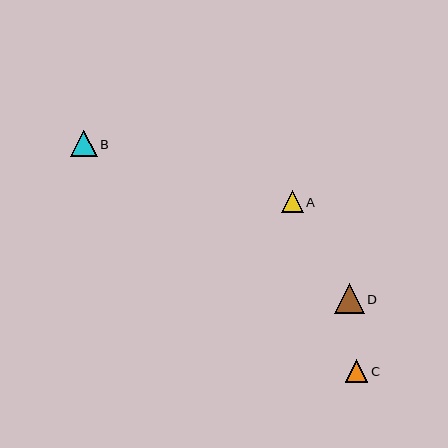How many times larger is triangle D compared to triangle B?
Triangle D is approximately 1.1 times the size of triangle B.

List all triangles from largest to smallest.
From largest to smallest: D, B, C, A.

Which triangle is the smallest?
Triangle A is the smallest with a size of approximately 22 pixels.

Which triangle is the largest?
Triangle D is the largest with a size of approximately 30 pixels.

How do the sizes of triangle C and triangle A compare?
Triangle C and triangle A are approximately the same size.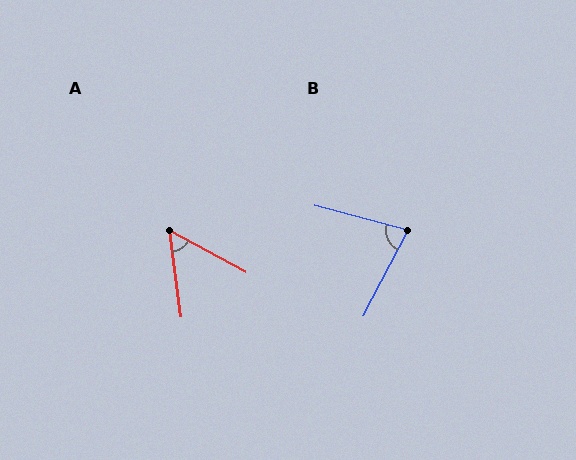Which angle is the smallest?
A, at approximately 54 degrees.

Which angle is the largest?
B, at approximately 77 degrees.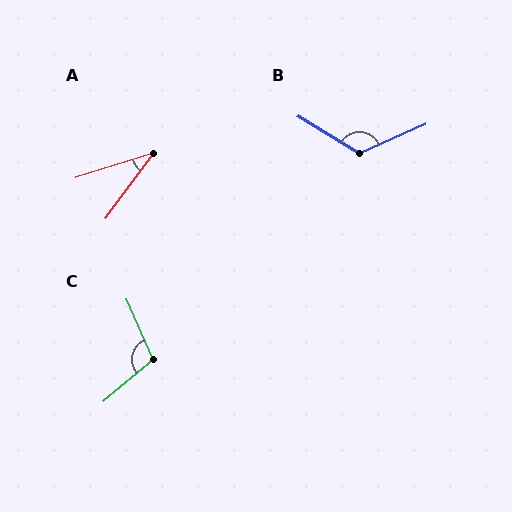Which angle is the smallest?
A, at approximately 35 degrees.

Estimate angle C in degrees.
Approximately 106 degrees.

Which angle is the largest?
B, at approximately 124 degrees.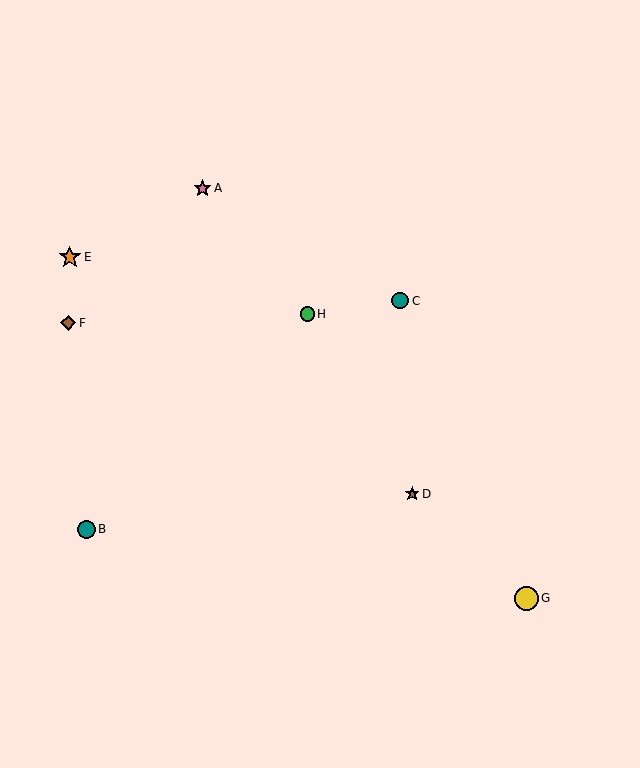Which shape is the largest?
The yellow circle (labeled G) is the largest.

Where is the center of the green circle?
The center of the green circle is at (307, 314).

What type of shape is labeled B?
Shape B is a teal circle.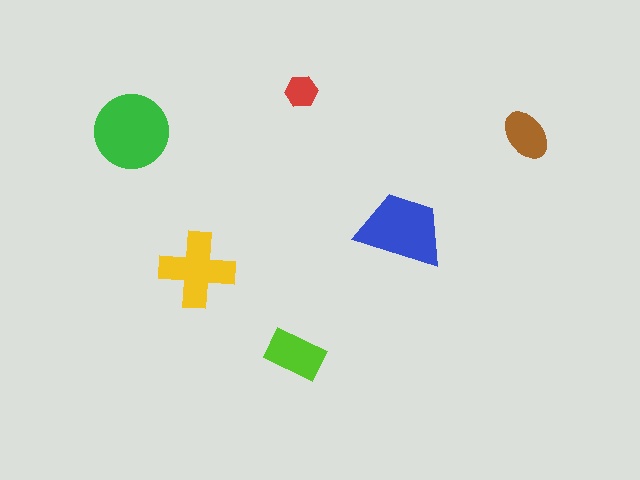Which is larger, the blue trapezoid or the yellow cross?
The blue trapezoid.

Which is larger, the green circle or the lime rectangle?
The green circle.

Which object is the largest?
The green circle.